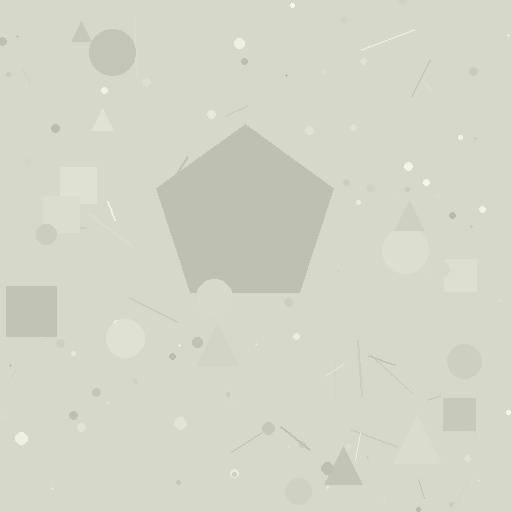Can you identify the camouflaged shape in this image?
The camouflaged shape is a pentagon.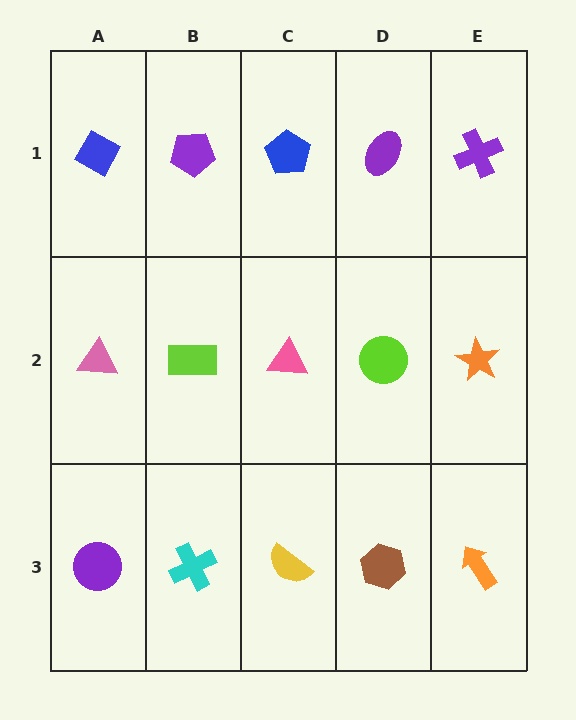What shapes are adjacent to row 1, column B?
A lime rectangle (row 2, column B), a blue diamond (row 1, column A), a blue pentagon (row 1, column C).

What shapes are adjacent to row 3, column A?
A pink triangle (row 2, column A), a cyan cross (row 3, column B).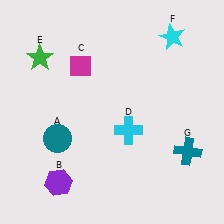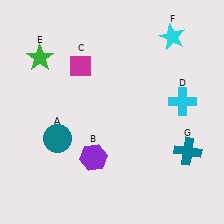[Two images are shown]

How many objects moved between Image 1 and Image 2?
2 objects moved between the two images.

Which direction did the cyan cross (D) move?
The cyan cross (D) moved right.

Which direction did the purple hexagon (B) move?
The purple hexagon (B) moved right.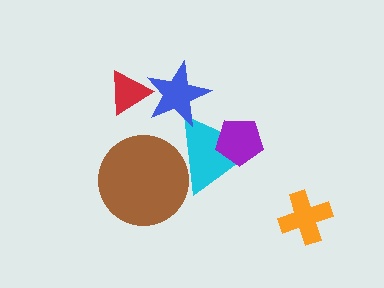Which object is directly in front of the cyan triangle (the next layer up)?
The purple pentagon is directly in front of the cyan triangle.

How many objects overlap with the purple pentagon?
1 object overlaps with the purple pentagon.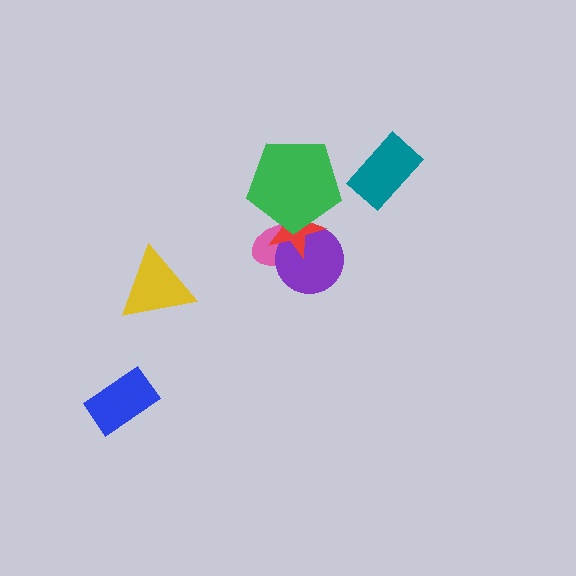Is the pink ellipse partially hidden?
Yes, it is partially covered by another shape.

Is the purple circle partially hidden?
Yes, it is partially covered by another shape.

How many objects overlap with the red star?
3 objects overlap with the red star.